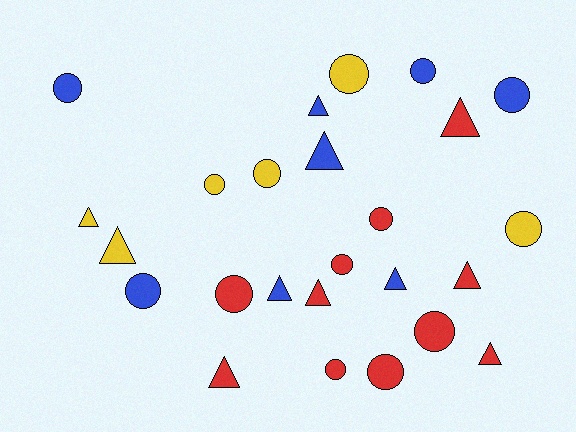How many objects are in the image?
There are 25 objects.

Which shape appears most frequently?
Circle, with 14 objects.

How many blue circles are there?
There are 4 blue circles.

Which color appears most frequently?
Red, with 11 objects.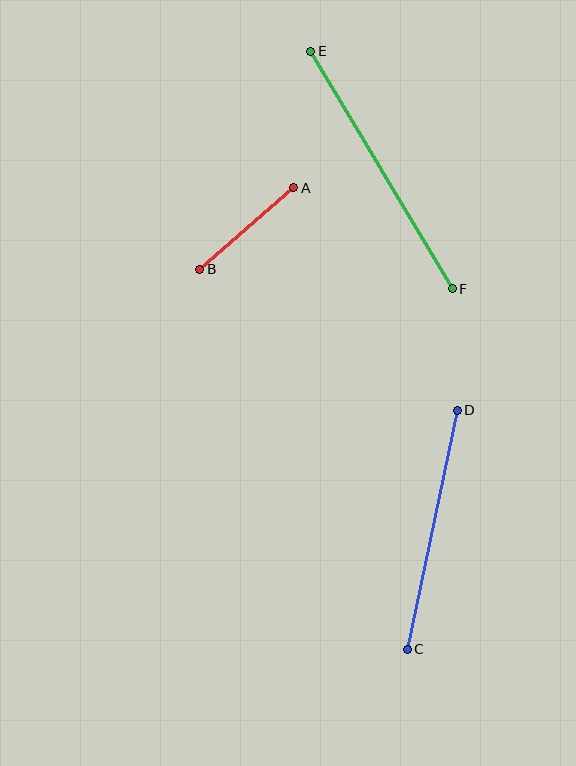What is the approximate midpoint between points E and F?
The midpoint is at approximately (381, 170) pixels.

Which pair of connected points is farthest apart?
Points E and F are farthest apart.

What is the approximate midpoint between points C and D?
The midpoint is at approximately (432, 530) pixels.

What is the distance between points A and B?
The distance is approximately 125 pixels.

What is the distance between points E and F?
The distance is approximately 277 pixels.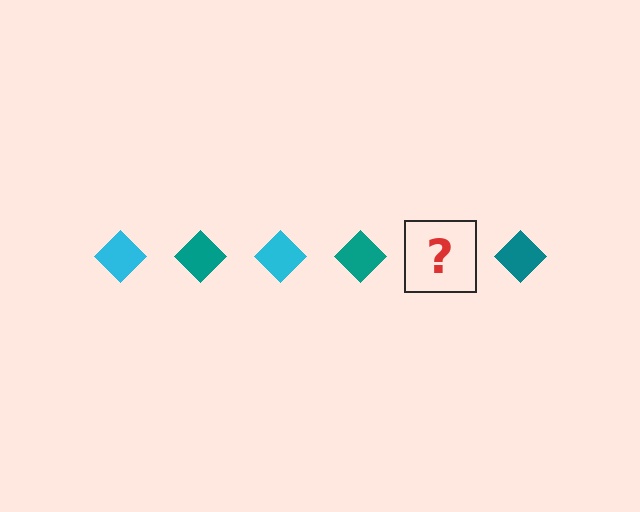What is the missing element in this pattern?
The missing element is a cyan diamond.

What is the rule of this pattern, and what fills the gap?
The rule is that the pattern cycles through cyan, teal diamonds. The gap should be filled with a cyan diamond.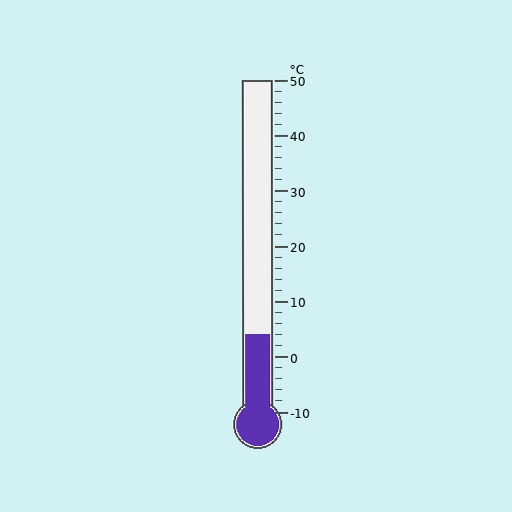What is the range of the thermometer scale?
The thermometer scale ranges from -10°C to 50°C.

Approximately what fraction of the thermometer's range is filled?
The thermometer is filled to approximately 25% of its range.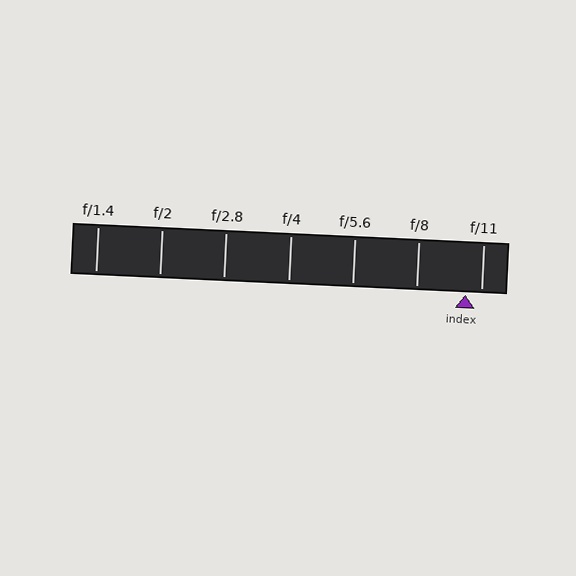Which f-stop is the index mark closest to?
The index mark is closest to f/11.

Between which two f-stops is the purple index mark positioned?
The index mark is between f/8 and f/11.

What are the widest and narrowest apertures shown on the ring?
The widest aperture shown is f/1.4 and the narrowest is f/11.